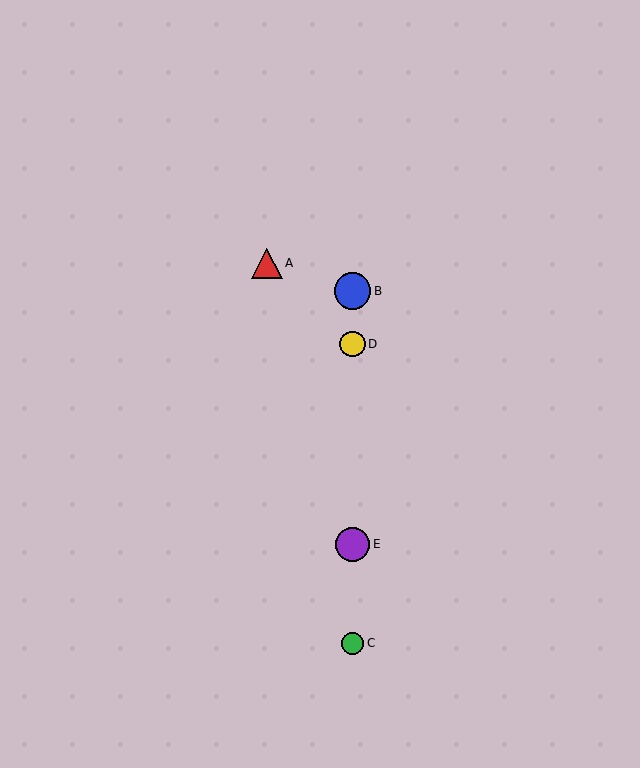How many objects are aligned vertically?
4 objects (B, C, D, E) are aligned vertically.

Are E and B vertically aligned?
Yes, both are at x≈352.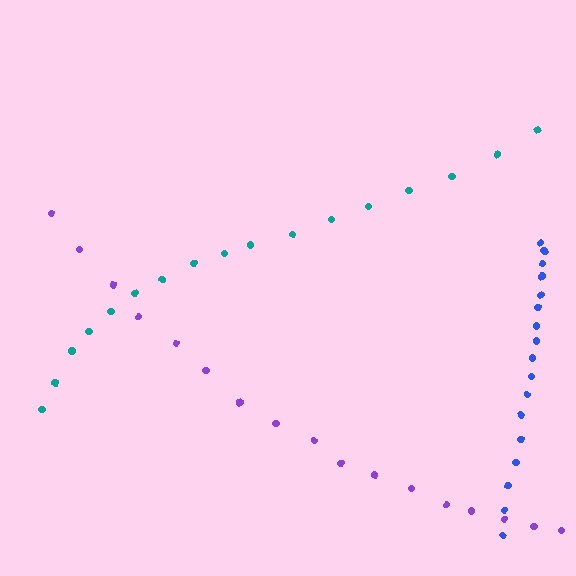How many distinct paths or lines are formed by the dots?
There are 3 distinct paths.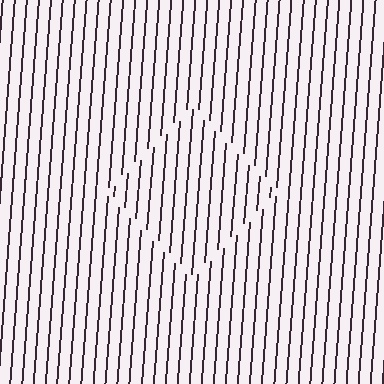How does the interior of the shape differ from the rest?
The interior of the shape contains the same grating, shifted by half a period — the contour is defined by the phase discontinuity where line-ends from the inner and outer gratings abut.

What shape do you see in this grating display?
An illusory square. The interior of the shape contains the same grating, shifted by half a period — the contour is defined by the phase discontinuity where line-ends from the inner and outer gratings abut.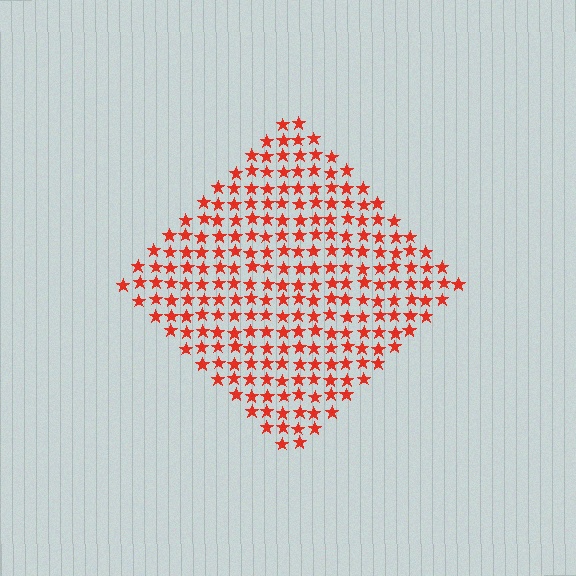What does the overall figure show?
The overall figure shows a diamond.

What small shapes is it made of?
It is made of small stars.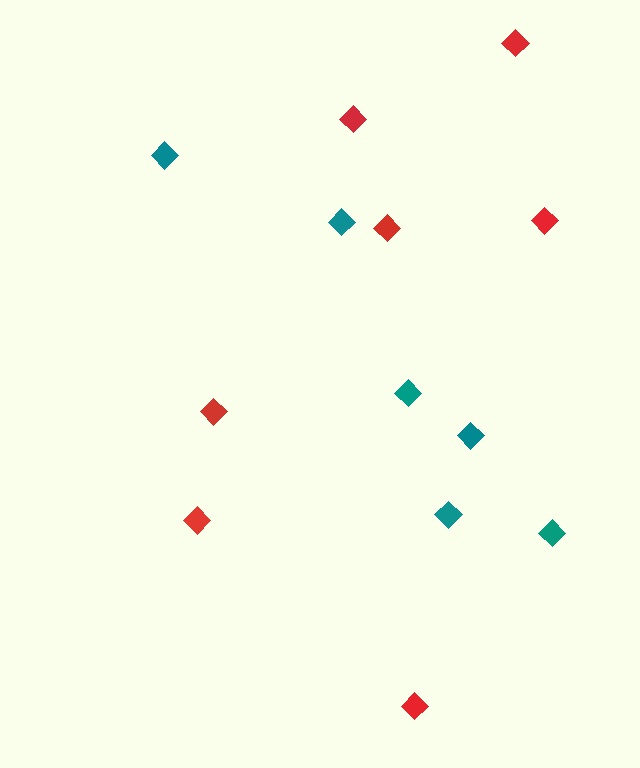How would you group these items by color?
There are 2 groups: one group of red diamonds (7) and one group of teal diamonds (6).